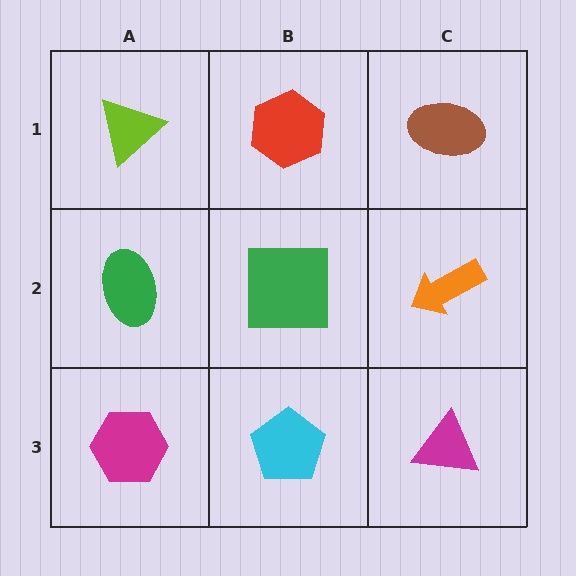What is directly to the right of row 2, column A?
A green square.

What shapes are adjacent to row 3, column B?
A green square (row 2, column B), a magenta hexagon (row 3, column A), a magenta triangle (row 3, column C).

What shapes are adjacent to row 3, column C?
An orange arrow (row 2, column C), a cyan pentagon (row 3, column B).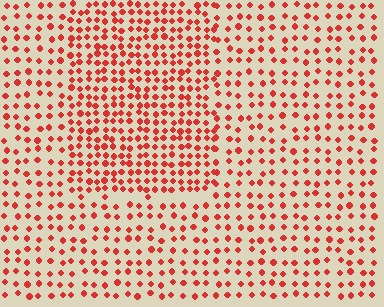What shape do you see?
I see a rectangle.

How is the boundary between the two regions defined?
The boundary is defined by a change in element density (approximately 1.7x ratio). All elements are the same color, size, and shape.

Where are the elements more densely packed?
The elements are more densely packed inside the rectangle boundary.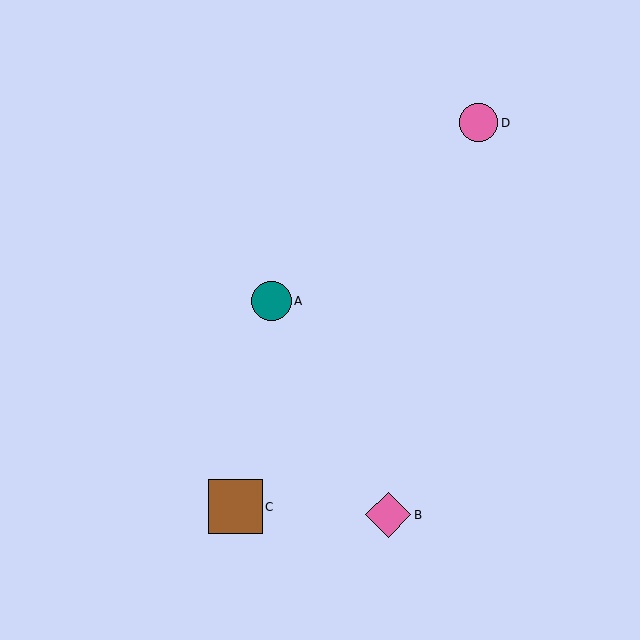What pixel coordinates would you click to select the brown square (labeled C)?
Click at (235, 507) to select the brown square C.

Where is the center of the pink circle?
The center of the pink circle is at (479, 123).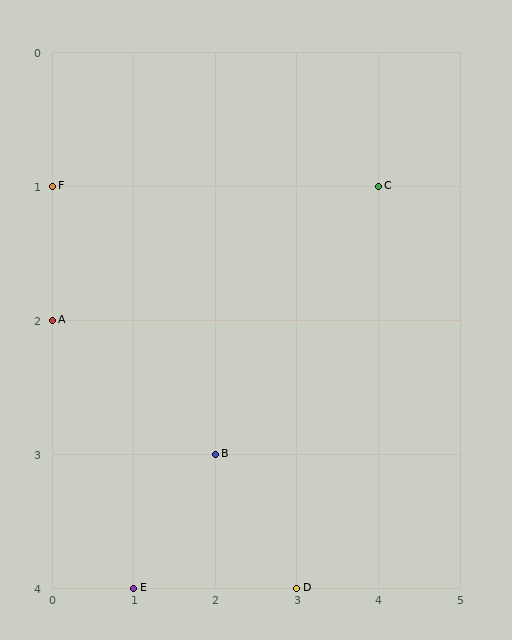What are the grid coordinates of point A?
Point A is at grid coordinates (0, 2).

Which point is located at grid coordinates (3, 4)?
Point D is at (3, 4).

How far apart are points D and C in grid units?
Points D and C are 1 column and 3 rows apart (about 3.2 grid units diagonally).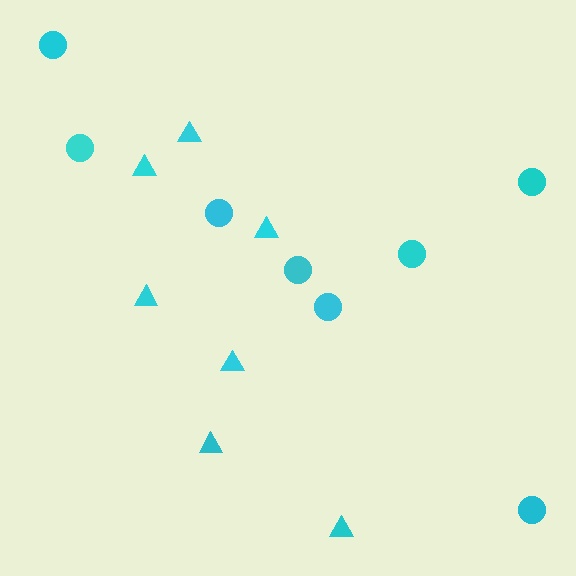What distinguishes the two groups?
There are 2 groups: one group of triangles (7) and one group of circles (8).